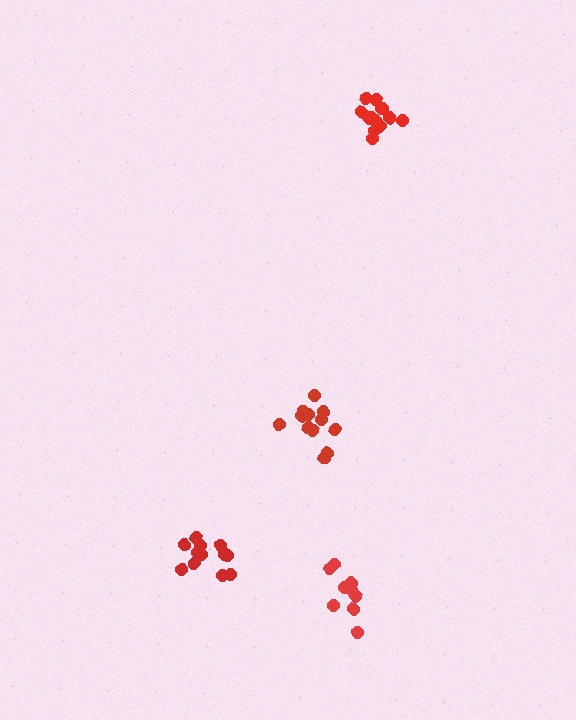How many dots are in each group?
Group 1: 12 dots, Group 2: 12 dots, Group 3: 9 dots, Group 4: 12 dots (45 total).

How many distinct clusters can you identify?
There are 4 distinct clusters.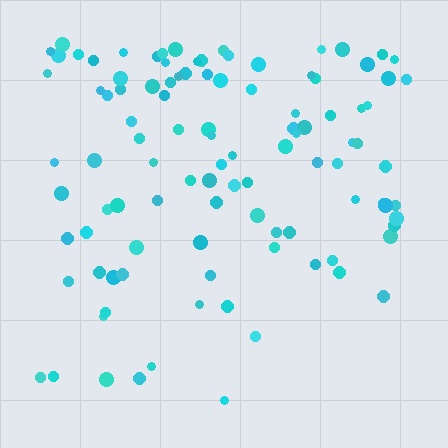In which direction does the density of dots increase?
From bottom to top, with the top side densest.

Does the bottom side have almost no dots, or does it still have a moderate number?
Still a moderate number, just noticeably fewer than the top.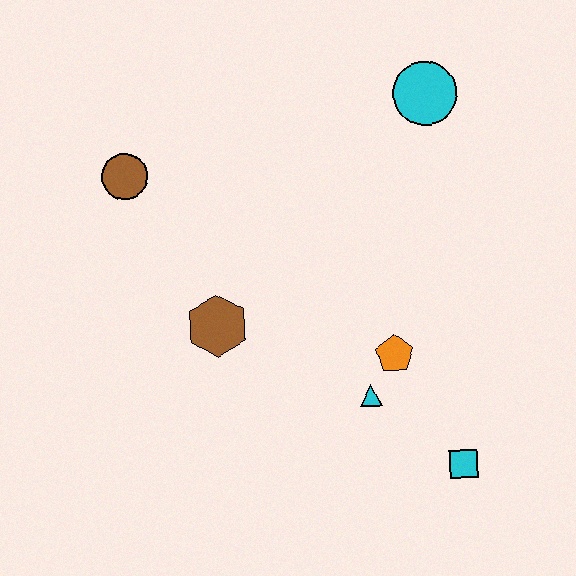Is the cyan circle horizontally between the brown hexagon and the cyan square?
Yes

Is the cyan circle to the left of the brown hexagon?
No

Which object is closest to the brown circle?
The brown hexagon is closest to the brown circle.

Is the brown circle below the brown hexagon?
No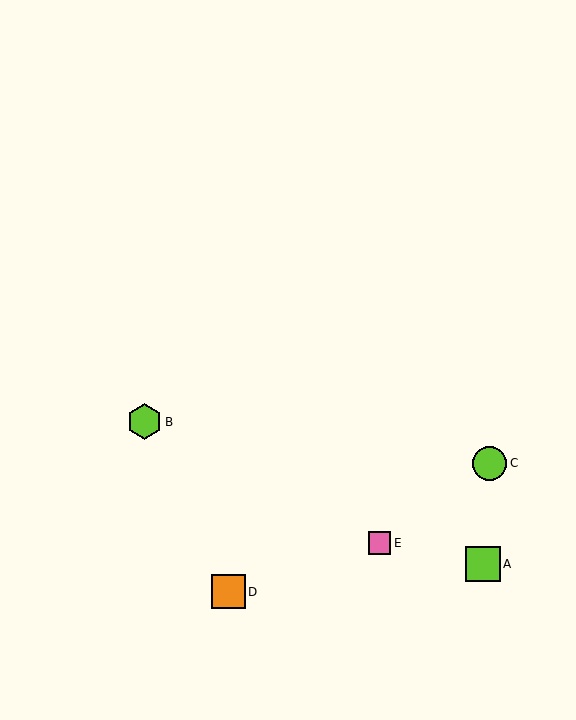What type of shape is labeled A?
Shape A is a lime square.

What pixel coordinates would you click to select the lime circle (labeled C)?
Click at (490, 463) to select the lime circle C.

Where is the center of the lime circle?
The center of the lime circle is at (490, 463).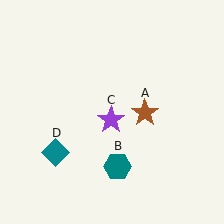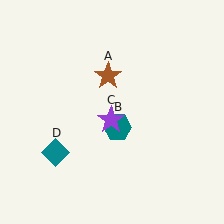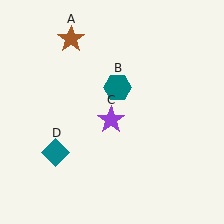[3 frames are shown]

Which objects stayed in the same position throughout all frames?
Purple star (object C) and teal diamond (object D) remained stationary.